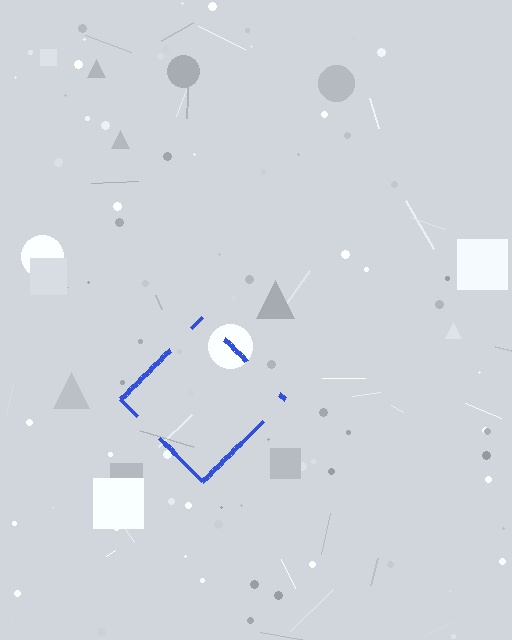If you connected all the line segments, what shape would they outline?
They would outline a diamond.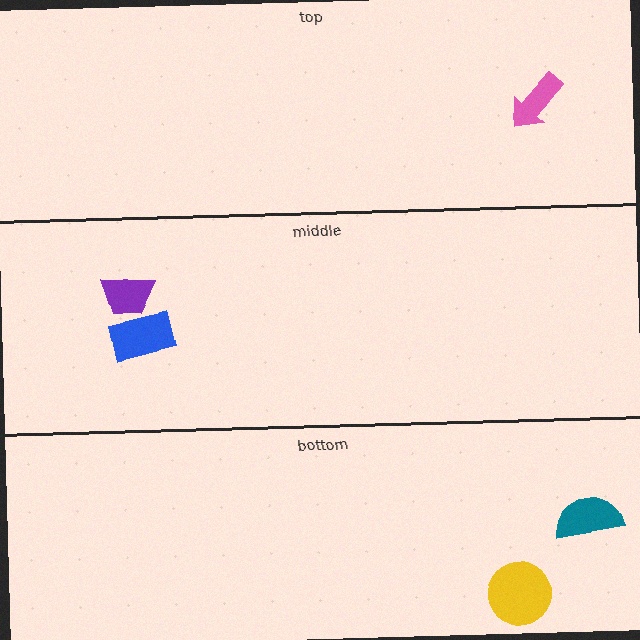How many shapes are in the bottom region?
2.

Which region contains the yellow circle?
The bottom region.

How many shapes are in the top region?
1.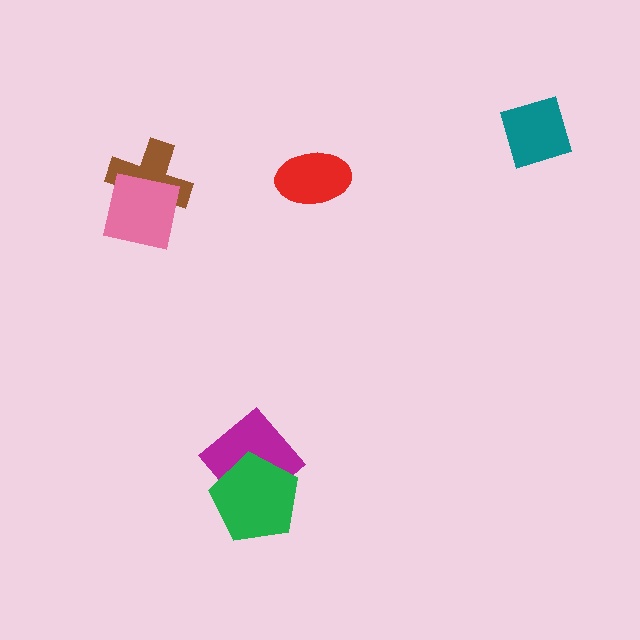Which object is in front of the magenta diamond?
The green pentagon is in front of the magenta diamond.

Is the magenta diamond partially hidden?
Yes, it is partially covered by another shape.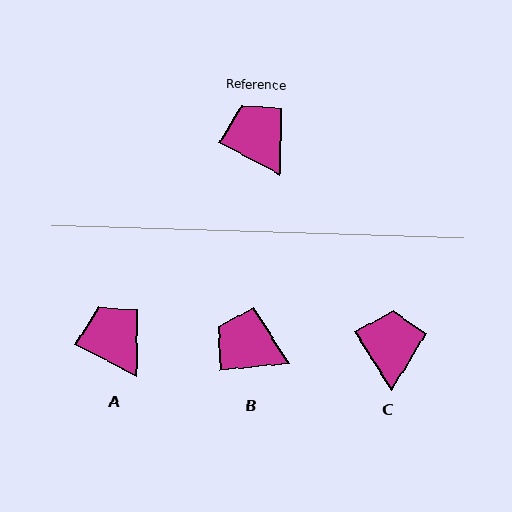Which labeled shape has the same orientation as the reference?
A.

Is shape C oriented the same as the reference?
No, it is off by about 30 degrees.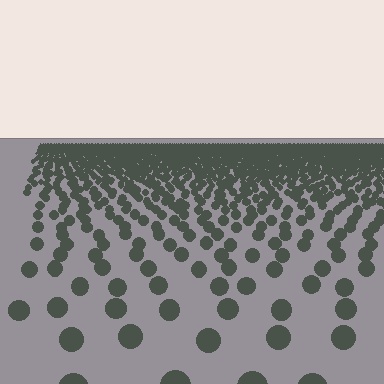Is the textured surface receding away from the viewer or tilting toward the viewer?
The surface is receding away from the viewer. Texture elements get smaller and denser toward the top.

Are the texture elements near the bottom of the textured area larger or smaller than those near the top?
Larger. Near the bottom, elements are closer to the viewer and appear at a bigger on-screen size.